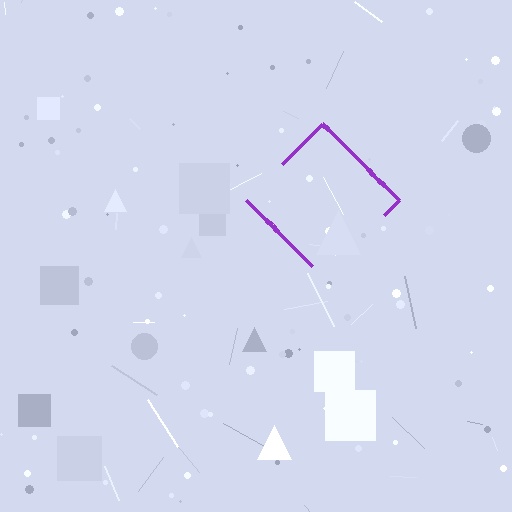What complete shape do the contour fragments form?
The contour fragments form a diamond.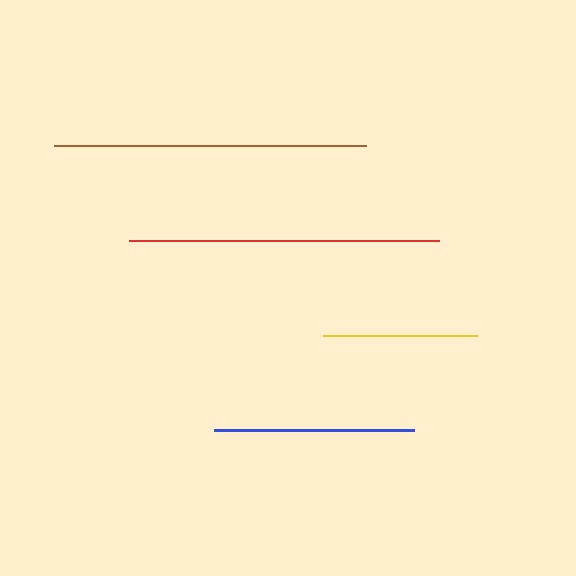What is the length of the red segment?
The red segment is approximately 310 pixels long.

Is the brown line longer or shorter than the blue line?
The brown line is longer than the blue line.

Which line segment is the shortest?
The yellow line is the shortest at approximately 155 pixels.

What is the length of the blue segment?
The blue segment is approximately 200 pixels long.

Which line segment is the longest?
The brown line is the longest at approximately 312 pixels.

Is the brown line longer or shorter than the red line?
The brown line is longer than the red line.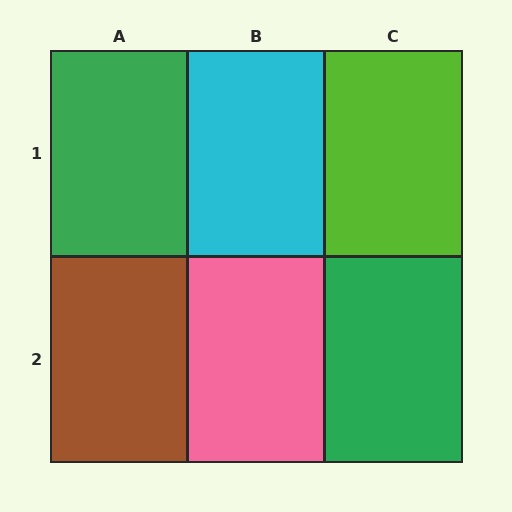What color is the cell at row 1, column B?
Cyan.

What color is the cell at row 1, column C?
Lime.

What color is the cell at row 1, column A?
Green.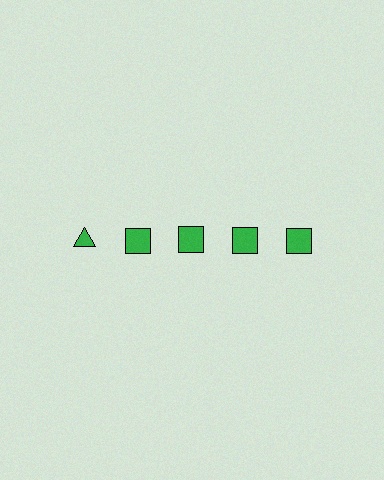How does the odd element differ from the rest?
It has a different shape: triangle instead of square.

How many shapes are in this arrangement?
There are 5 shapes arranged in a grid pattern.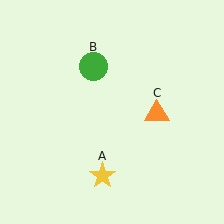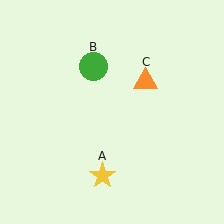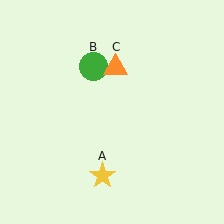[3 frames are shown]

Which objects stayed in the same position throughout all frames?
Yellow star (object A) and green circle (object B) remained stationary.